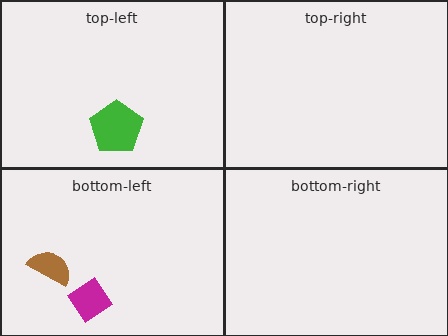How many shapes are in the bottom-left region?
2.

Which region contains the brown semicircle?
The bottom-left region.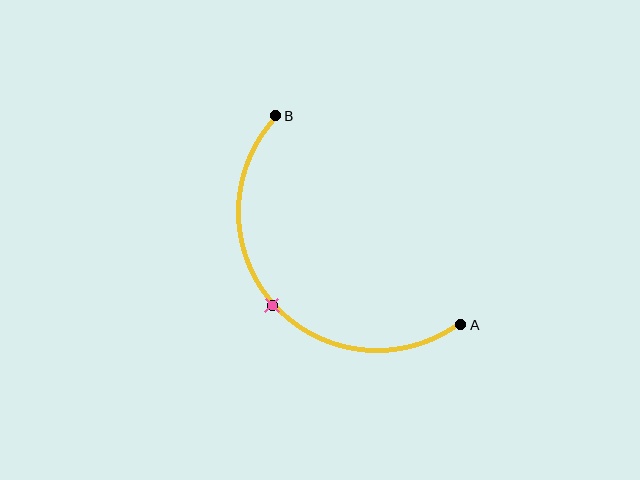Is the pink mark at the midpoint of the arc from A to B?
Yes. The pink mark lies on the arc at equal arc-length from both A and B — it is the arc midpoint.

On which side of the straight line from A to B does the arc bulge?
The arc bulges below and to the left of the straight line connecting A and B.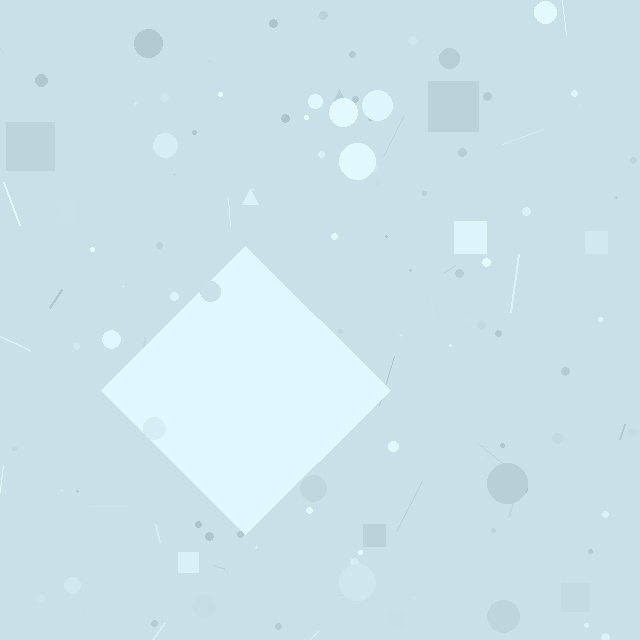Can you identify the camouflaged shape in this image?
The camouflaged shape is a diamond.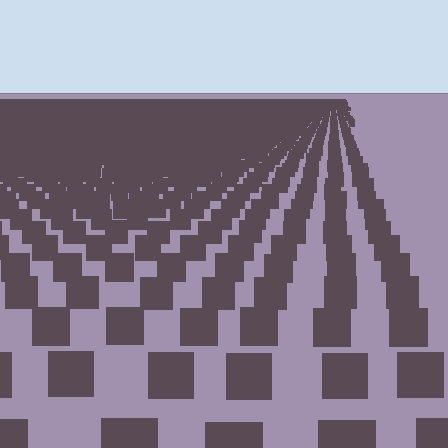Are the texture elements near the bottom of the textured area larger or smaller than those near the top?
Larger. Near the bottom, elements are closer to the viewer and appear at a bigger on-screen size.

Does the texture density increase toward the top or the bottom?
Density increases toward the top.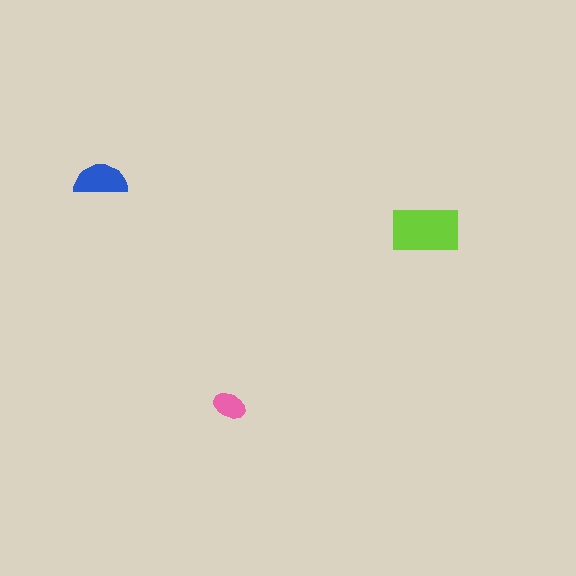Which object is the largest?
The lime rectangle.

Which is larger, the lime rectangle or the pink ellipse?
The lime rectangle.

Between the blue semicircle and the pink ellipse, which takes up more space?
The blue semicircle.